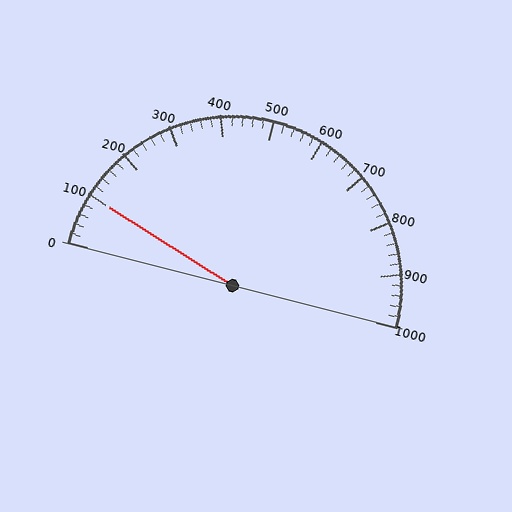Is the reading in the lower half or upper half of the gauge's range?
The reading is in the lower half of the range (0 to 1000).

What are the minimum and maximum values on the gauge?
The gauge ranges from 0 to 1000.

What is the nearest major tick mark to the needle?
The nearest major tick mark is 100.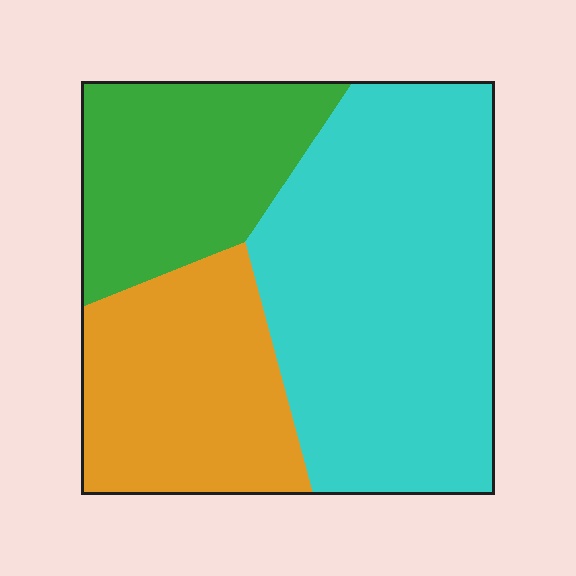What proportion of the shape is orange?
Orange takes up about one quarter (1/4) of the shape.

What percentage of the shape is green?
Green takes up about one quarter (1/4) of the shape.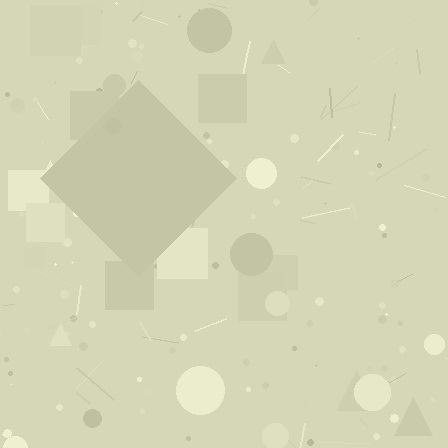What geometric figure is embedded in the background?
A diamond is embedded in the background.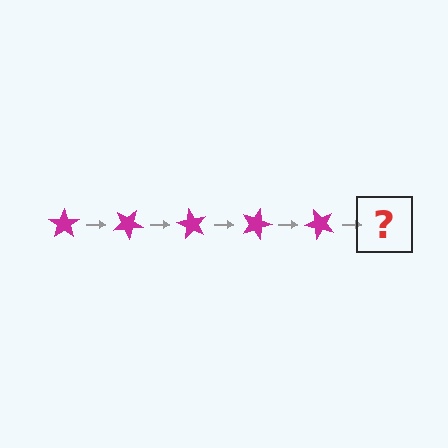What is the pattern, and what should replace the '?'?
The pattern is that the star rotates 30 degrees each step. The '?' should be a magenta star rotated 150 degrees.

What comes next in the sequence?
The next element should be a magenta star rotated 150 degrees.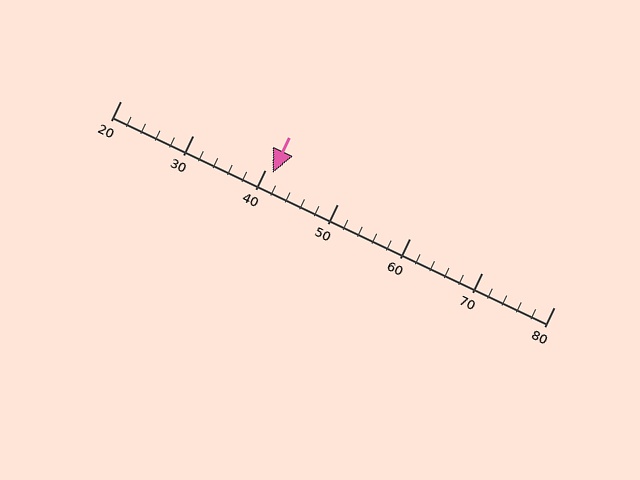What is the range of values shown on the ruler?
The ruler shows values from 20 to 80.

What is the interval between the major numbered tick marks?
The major tick marks are spaced 10 units apart.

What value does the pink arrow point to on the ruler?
The pink arrow points to approximately 41.